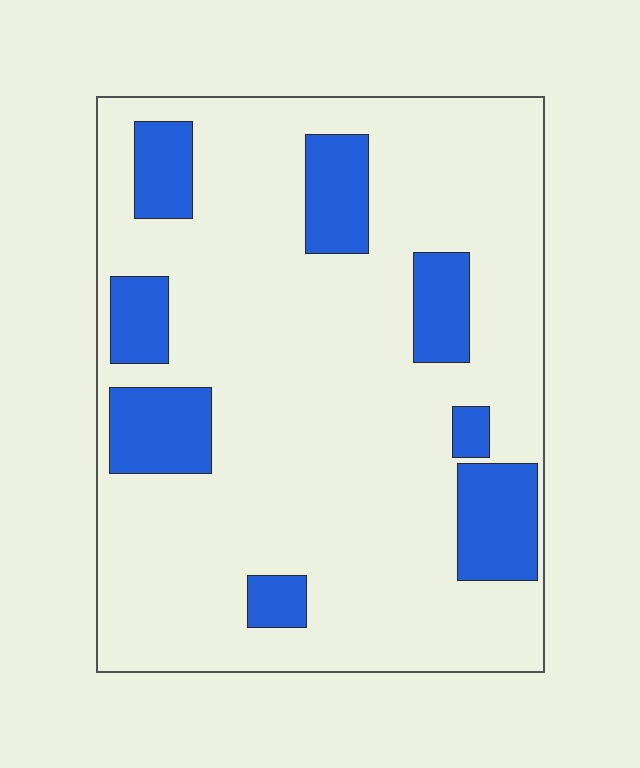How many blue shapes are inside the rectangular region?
8.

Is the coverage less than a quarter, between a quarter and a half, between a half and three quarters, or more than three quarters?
Less than a quarter.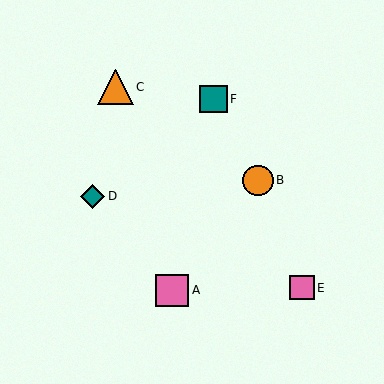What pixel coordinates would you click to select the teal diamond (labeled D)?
Click at (93, 196) to select the teal diamond D.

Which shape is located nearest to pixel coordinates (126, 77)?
The orange triangle (labeled C) at (115, 87) is nearest to that location.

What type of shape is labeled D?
Shape D is a teal diamond.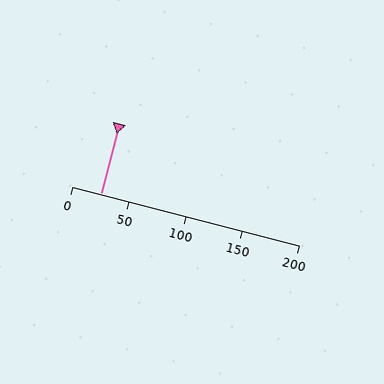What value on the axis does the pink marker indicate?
The marker indicates approximately 25.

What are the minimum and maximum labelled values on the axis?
The axis runs from 0 to 200.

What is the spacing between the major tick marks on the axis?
The major ticks are spaced 50 apart.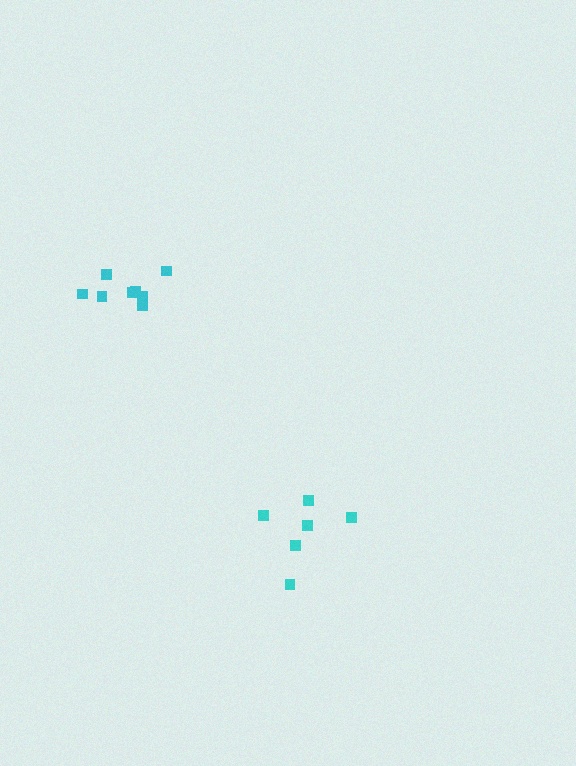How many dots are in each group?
Group 1: 8 dots, Group 2: 6 dots (14 total).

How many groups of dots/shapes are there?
There are 2 groups.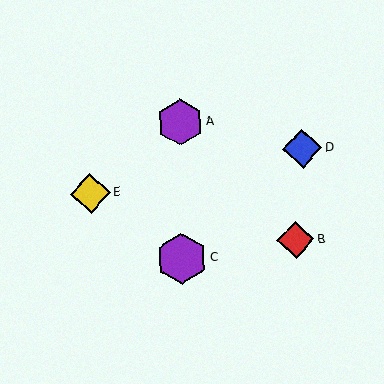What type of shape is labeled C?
Shape C is a purple hexagon.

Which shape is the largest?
The purple hexagon (labeled C) is the largest.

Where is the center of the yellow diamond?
The center of the yellow diamond is at (90, 193).